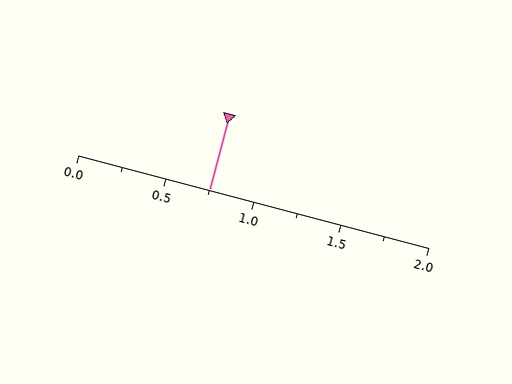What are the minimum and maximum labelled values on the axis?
The axis runs from 0.0 to 2.0.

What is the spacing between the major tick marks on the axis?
The major ticks are spaced 0.5 apart.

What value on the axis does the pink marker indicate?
The marker indicates approximately 0.75.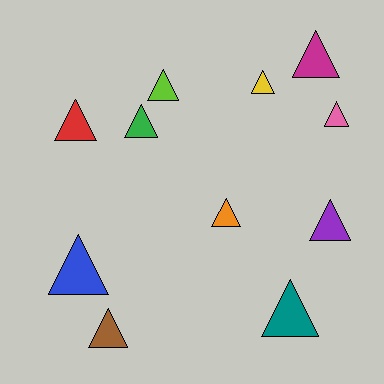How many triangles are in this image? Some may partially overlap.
There are 11 triangles.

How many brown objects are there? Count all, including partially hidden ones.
There is 1 brown object.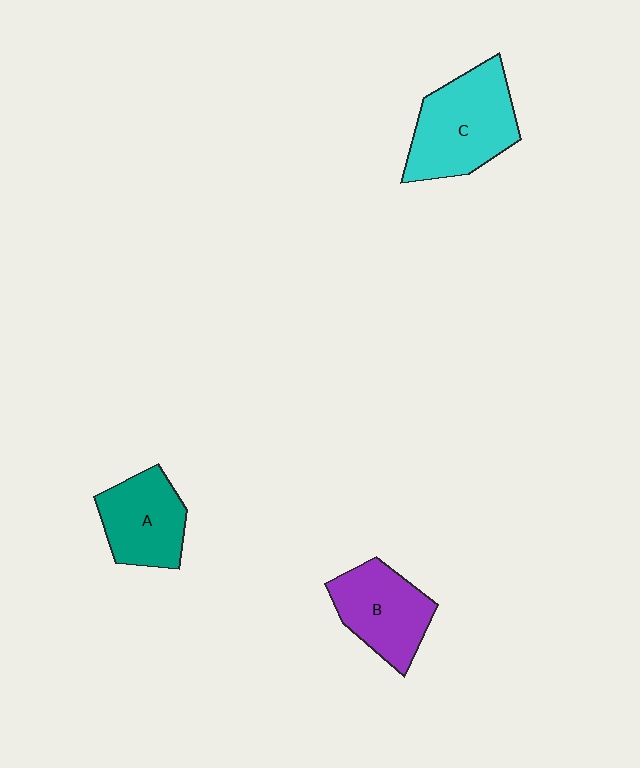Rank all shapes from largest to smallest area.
From largest to smallest: C (cyan), B (purple), A (teal).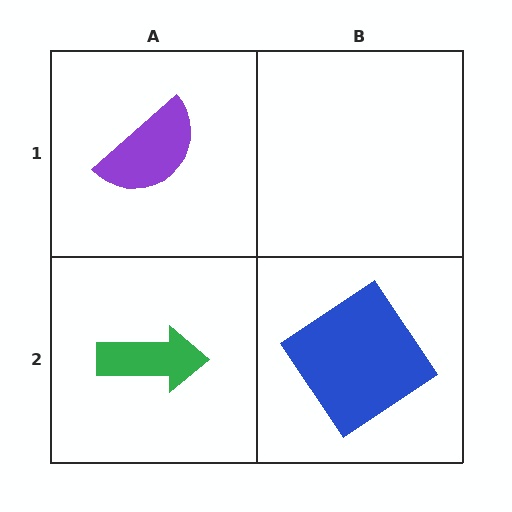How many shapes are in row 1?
1 shape.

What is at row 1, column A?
A purple semicircle.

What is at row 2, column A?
A green arrow.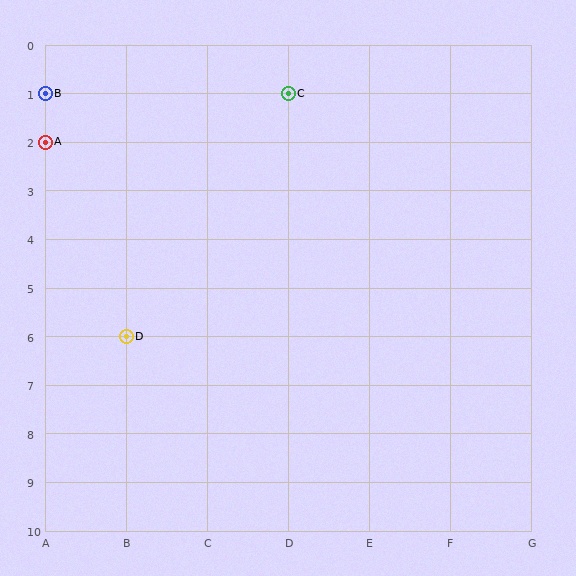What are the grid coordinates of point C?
Point C is at grid coordinates (D, 1).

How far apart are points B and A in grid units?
Points B and A are 1 row apart.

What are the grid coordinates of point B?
Point B is at grid coordinates (A, 1).